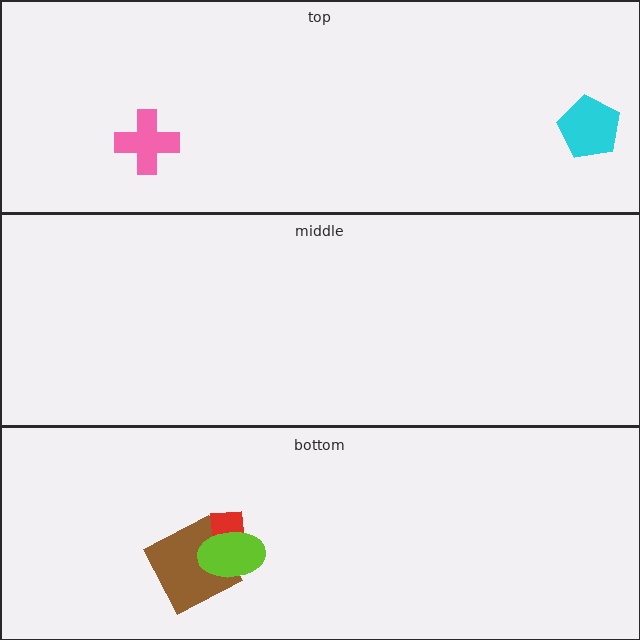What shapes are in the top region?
The pink cross, the cyan pentagon.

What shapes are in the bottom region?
The brown square, the red rectangle, the lime ellipse.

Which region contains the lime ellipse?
The bottom region.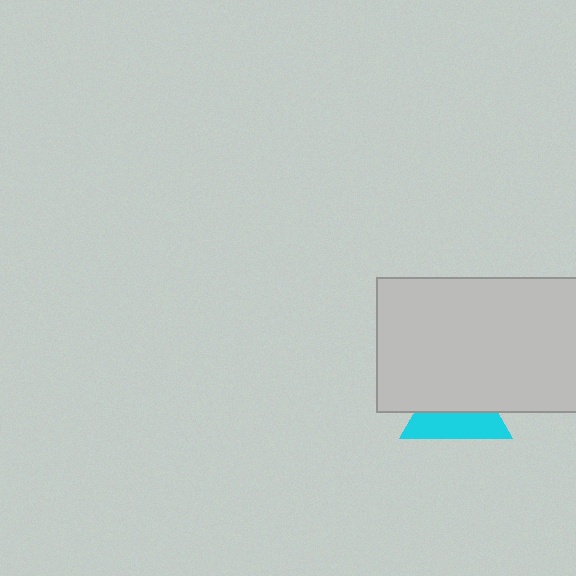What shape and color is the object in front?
The object in front is a light gray rectangle.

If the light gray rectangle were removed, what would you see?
You would see the complete cyan triangle.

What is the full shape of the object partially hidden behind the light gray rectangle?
The partially hidden object is a cyan triangle.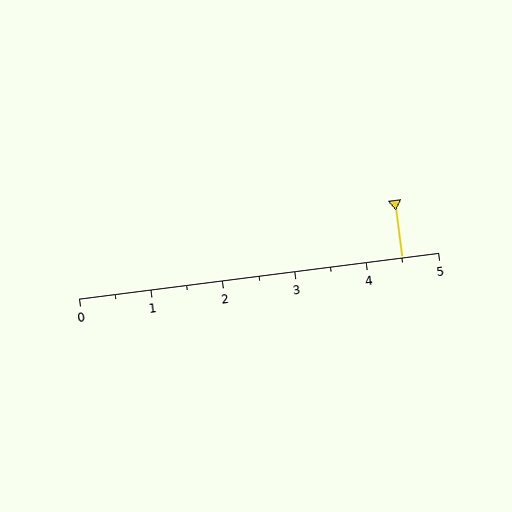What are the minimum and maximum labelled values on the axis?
The axis runs from 0 to 5.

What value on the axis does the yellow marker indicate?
The marker indicates approximately 4.5.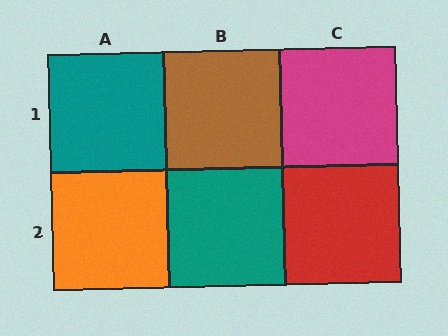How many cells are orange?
1 cell is orange.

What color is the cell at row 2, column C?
Red.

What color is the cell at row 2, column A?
Orange.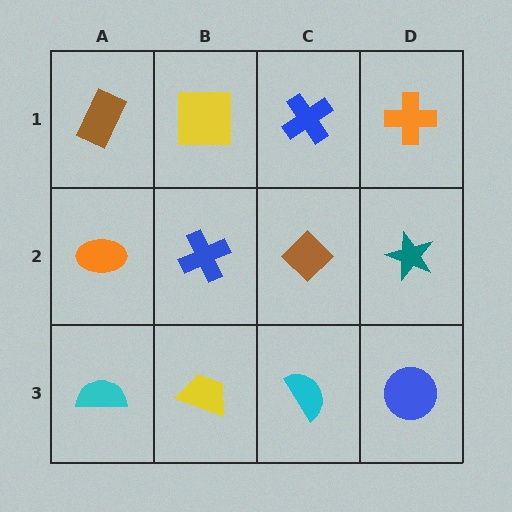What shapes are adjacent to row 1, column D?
A teal star (row 2, column D), a blue cross (row 1, column C).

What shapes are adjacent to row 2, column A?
A brown rectangle (row 1, column A), a cyan semicircle (row 3, column A), a blue cross (row 2, column B).